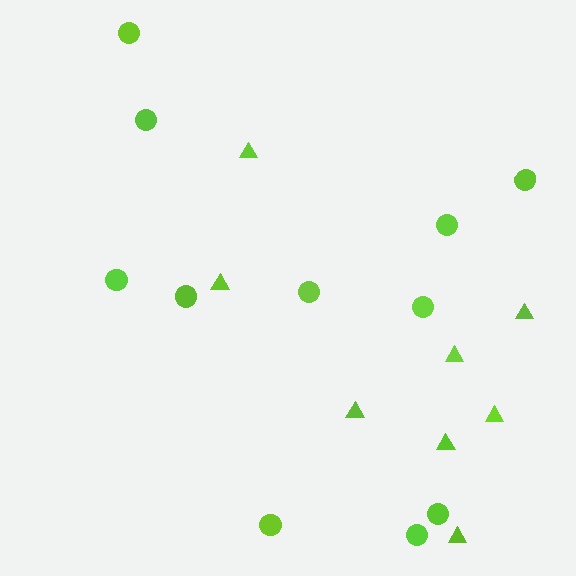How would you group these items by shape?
There are 2 groups: one group of triangles (8) and one group of circles (11).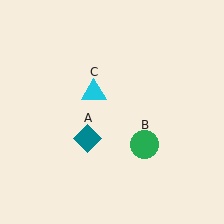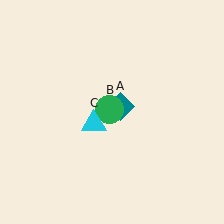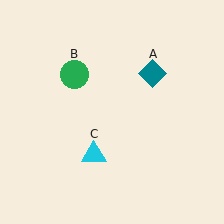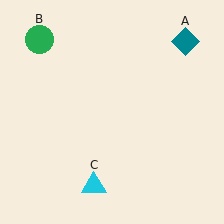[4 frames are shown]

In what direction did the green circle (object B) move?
The green circle (object B) moved up and to the left.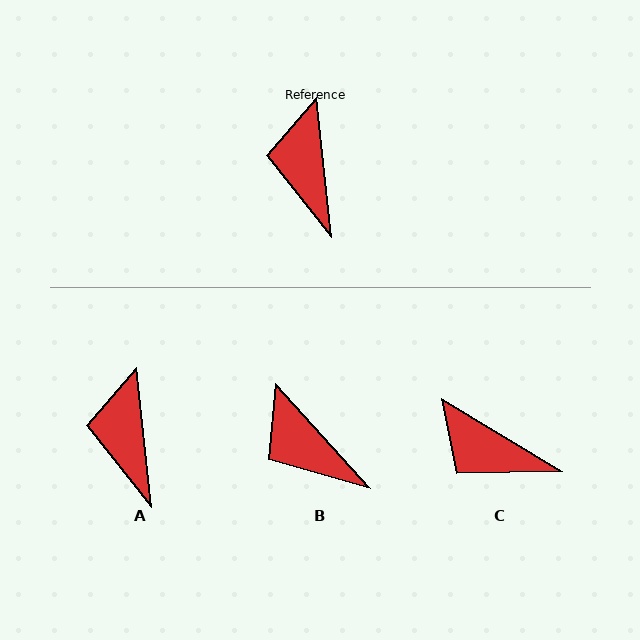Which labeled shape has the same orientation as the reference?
A.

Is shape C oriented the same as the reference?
No, it is off by about 52 degrees.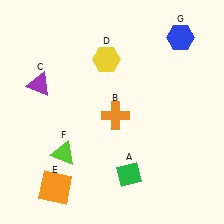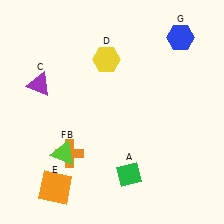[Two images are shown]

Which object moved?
The orange cross (B) moved left.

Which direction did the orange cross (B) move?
The orange cross (B) moved left.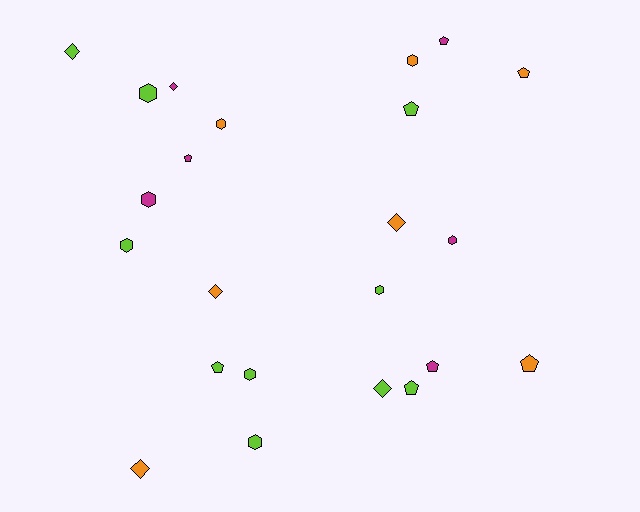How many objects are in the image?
There are 23 objects.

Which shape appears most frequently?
Hexagon, with 9 objects.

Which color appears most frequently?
Lime, with 10 objects.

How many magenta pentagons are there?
There are 3 magenta pentagons.